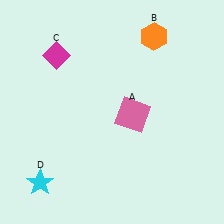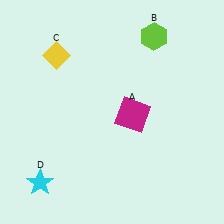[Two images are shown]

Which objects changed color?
A changed from pink to magenta. B changed from orange to lime. C changed from magenta to yellow.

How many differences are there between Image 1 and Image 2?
There are 3 differences between the two images.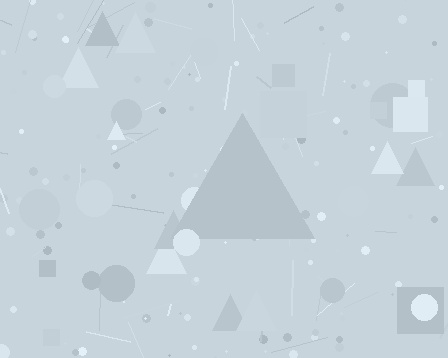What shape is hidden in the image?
A triangle is hidden in the image.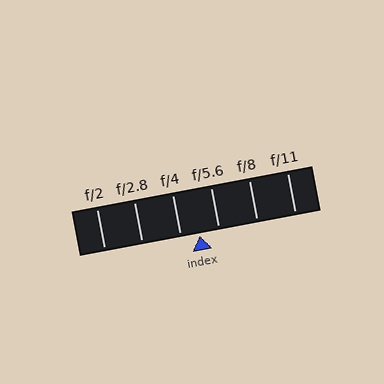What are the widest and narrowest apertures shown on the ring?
The widest aperture shown is f/2 and the narrowest is f/11.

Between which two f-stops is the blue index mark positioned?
The index mark is between f/4 and f/5.6.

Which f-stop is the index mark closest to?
The index mark is closest to f/4.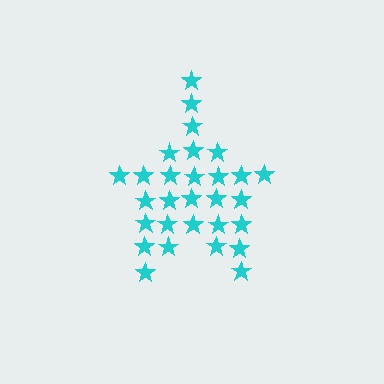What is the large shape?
The large shape is a star.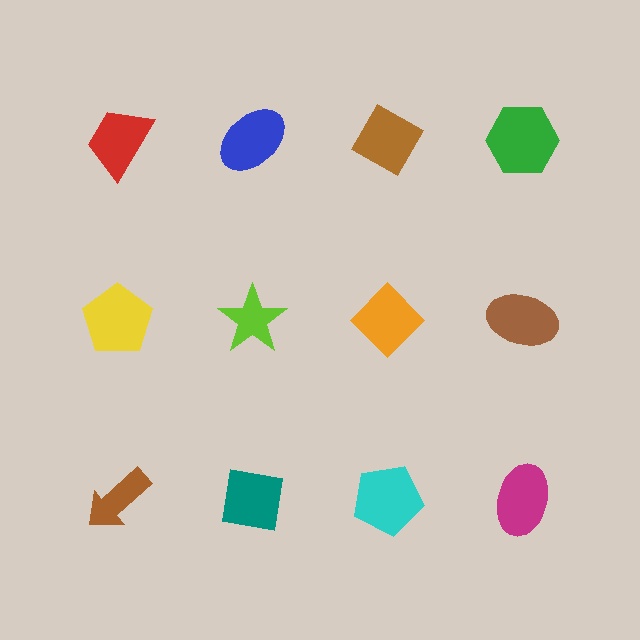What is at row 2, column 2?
A lime star.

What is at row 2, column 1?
A yellow pentagon.